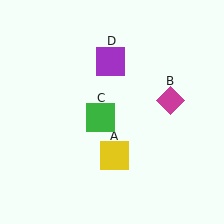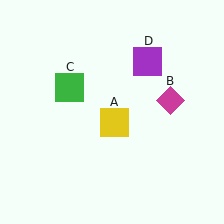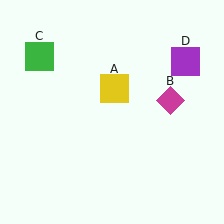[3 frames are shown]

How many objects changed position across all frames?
3 objects changed position: yellow square (object A), green square (object C), purple square (object D).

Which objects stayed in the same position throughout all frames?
Magenta diamond (object B) remained stationary.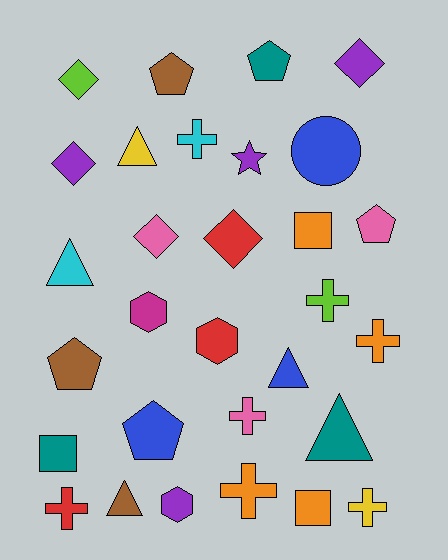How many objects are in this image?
There are 30 objects.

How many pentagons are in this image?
There are 5 pentagons.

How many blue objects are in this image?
There are 3 blue objects.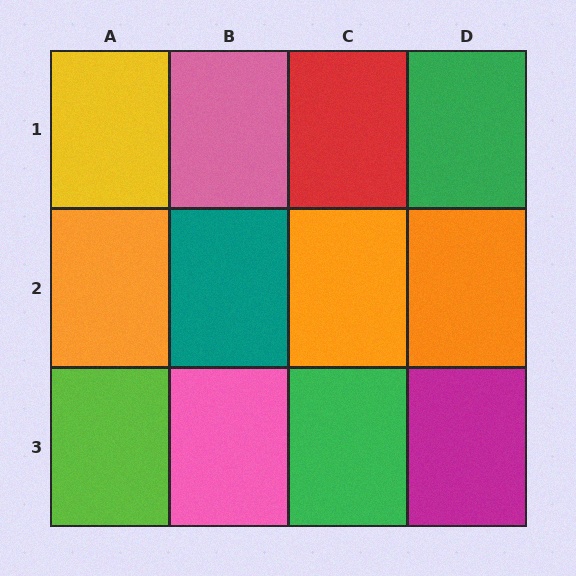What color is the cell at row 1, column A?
Yellow.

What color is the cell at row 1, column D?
Green.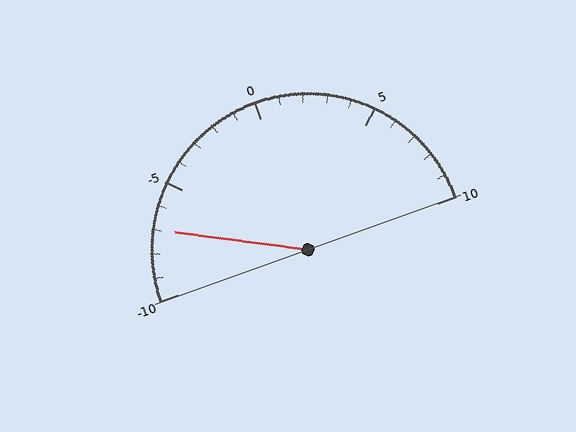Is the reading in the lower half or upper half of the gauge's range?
The reading is in the lower half of the range (-10 to 10).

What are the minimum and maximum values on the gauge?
The gauge ranges from -10 to 10.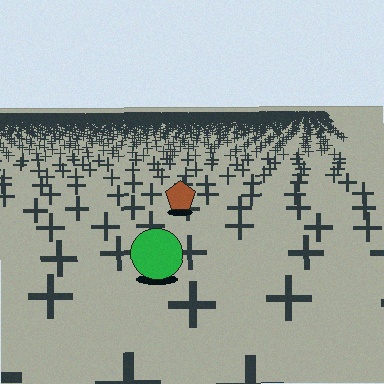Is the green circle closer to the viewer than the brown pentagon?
Yes. The green circle is closer — you can tell from the texture gradient: the ground texture is coarser near it.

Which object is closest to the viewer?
The green circle is closest. The texture marks near it are larger and more spread out.